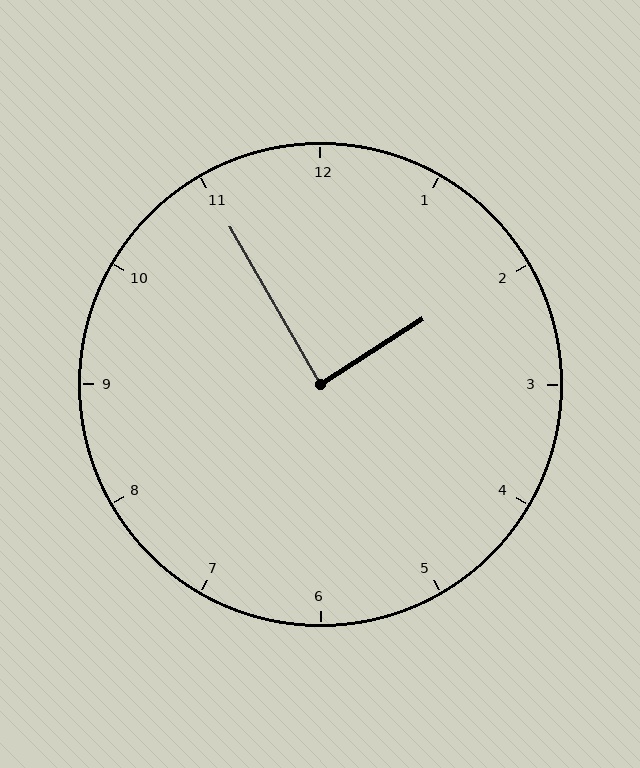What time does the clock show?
1:55.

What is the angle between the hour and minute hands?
Approximately 88 degrees.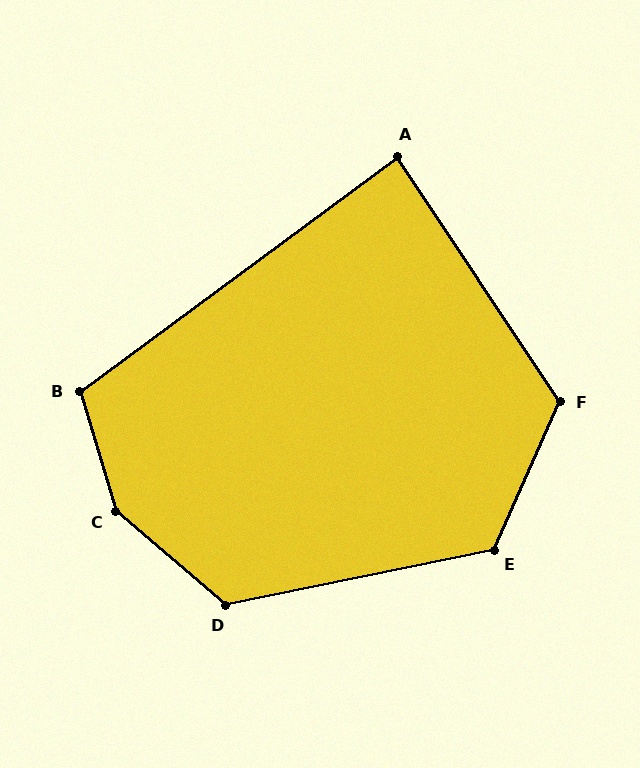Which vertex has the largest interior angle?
C, at approximately 147 degrees.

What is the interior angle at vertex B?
Approximately 110 degrees (obtuse).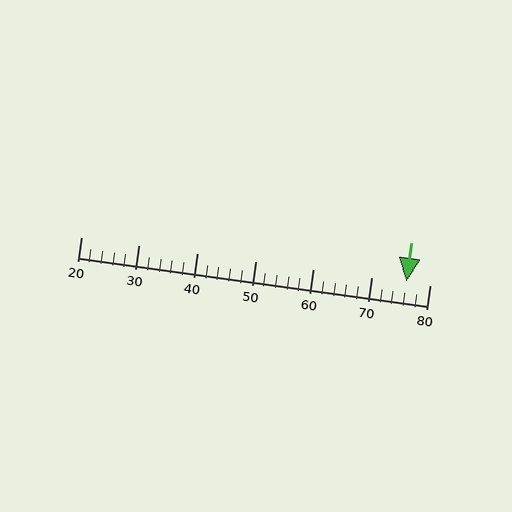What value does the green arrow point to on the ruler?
The green arrow points to approximately 76.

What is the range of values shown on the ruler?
The ruler shows values from 20 to 80.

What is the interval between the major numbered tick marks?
The major tick marks are spaced 10 units apart.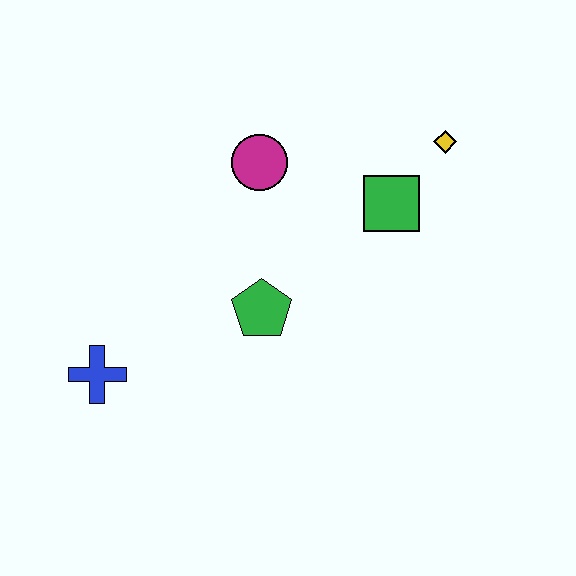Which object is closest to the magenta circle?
The green square is closest to the magenta circle.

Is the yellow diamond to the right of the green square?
Yes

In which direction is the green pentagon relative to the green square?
The green pentagon is to the left of the green square.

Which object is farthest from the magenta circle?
The blue cross is farthest from the magenta circle.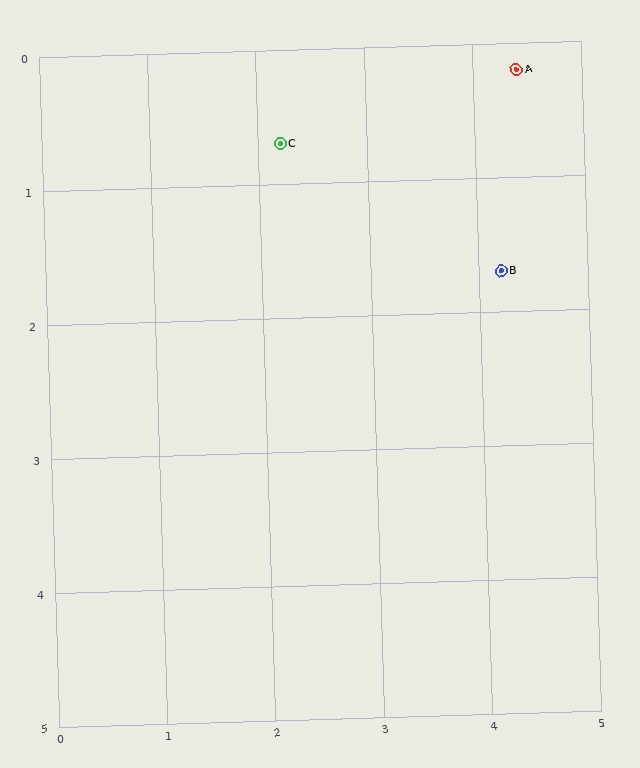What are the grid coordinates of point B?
Point B is at approximately (4.2, 1.7).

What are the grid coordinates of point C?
Point C is at approximately (2.2, 0.7).